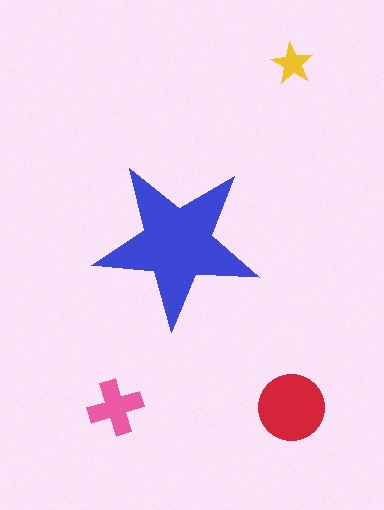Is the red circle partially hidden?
No, the red circle is fully visible.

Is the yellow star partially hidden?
No, the yellow star is fully visible.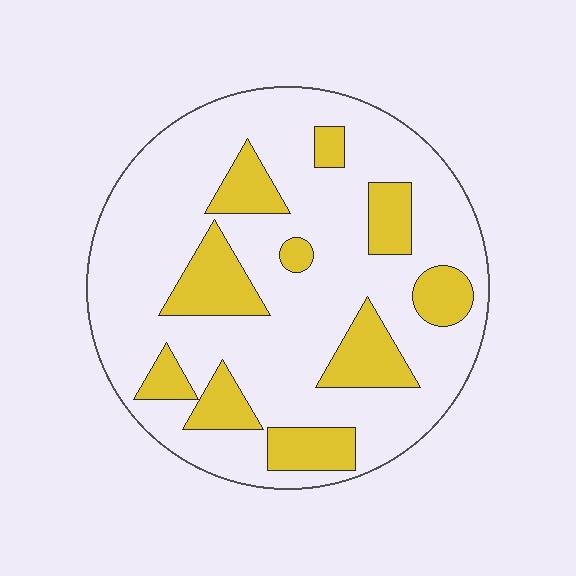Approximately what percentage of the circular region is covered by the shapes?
Approximately 25%.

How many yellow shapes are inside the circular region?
10.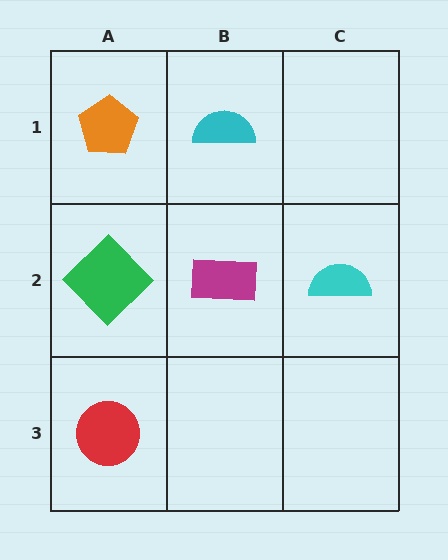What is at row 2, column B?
A magenta rectangle.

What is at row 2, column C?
A cyan semicircle.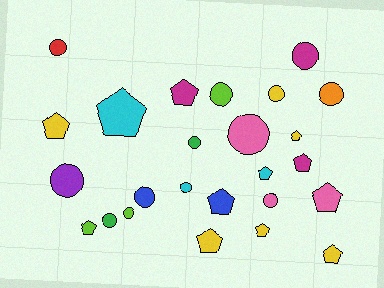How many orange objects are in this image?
There is 1 orange object.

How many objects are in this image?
There are 25 objects.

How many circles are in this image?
There are 13 circles.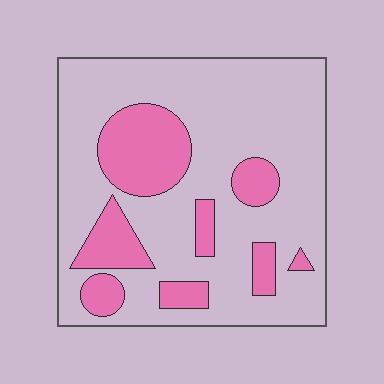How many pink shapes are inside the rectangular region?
8.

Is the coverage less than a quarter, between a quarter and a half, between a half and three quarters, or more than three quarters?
Less than a quarter.